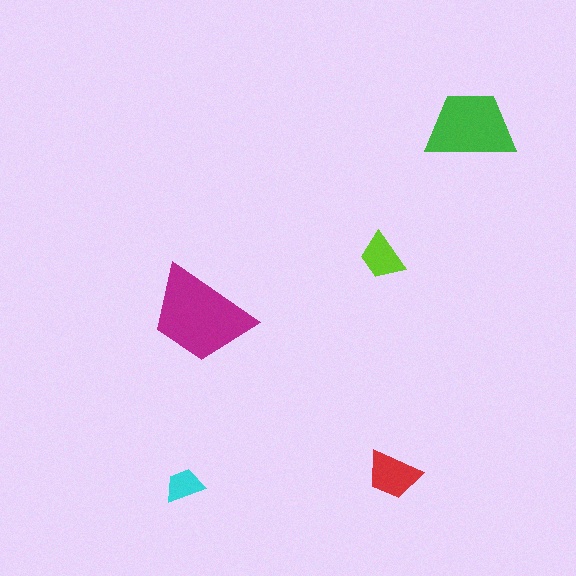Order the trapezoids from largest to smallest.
the magenta one, the green one, the red one, the lime one, the cyan one.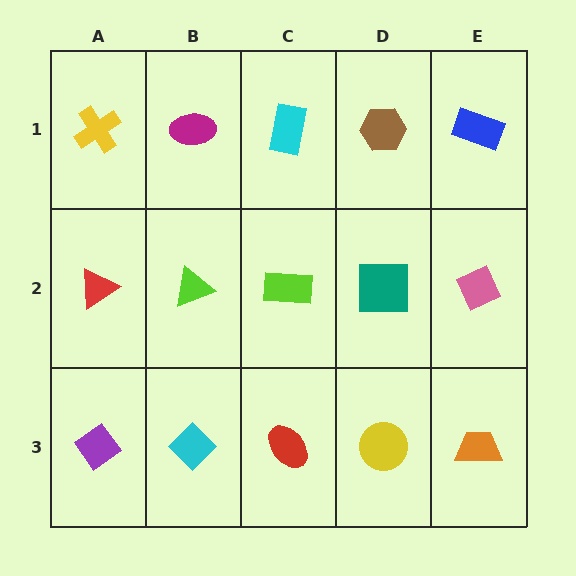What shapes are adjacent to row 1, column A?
A red triangle (row 2, column A), a magenta ellipse (row 1, column B).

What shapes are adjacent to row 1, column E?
A pink diamond (row 2, column E), a brown hexagon (row 1, column D).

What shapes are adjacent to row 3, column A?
A red triangle (row 2, column A), a cyan diamond (row 3, column B).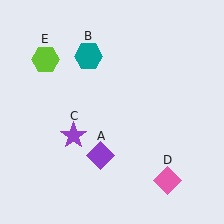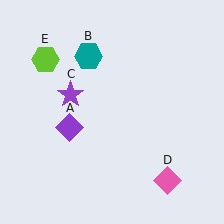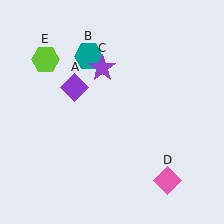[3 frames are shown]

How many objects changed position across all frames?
2 objects changed position: purple diamond (object A), purple star (object C).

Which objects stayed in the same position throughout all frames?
Teal hexagon (object B) and pink diamond (object D) and lime hexagon (object E) remained stationary.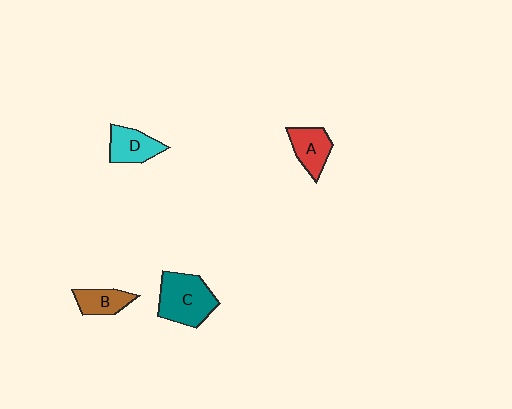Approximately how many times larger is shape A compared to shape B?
Approximately 1.2 times.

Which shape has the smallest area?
Shape B (brown).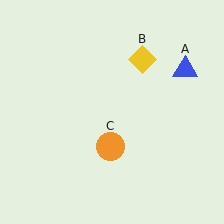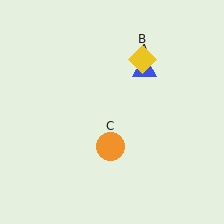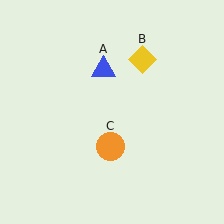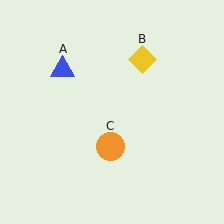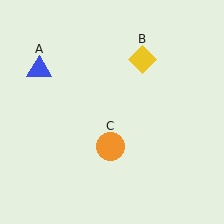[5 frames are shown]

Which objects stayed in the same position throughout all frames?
Yellow diamond (object B) and orange circle (object C) remained stationary.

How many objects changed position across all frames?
1 object changed position: blue triangle (object A).